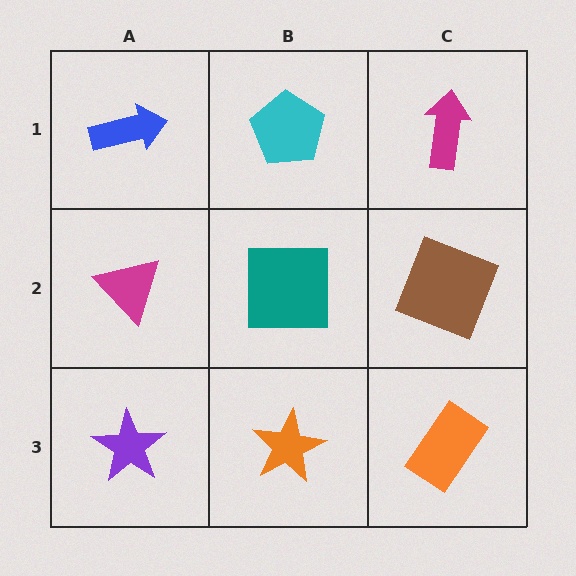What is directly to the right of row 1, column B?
A magenta arrow.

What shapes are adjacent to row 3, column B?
A teal square (row 2, column B), a purple star (row 3, column A), an orange rectangle (row 3, column C).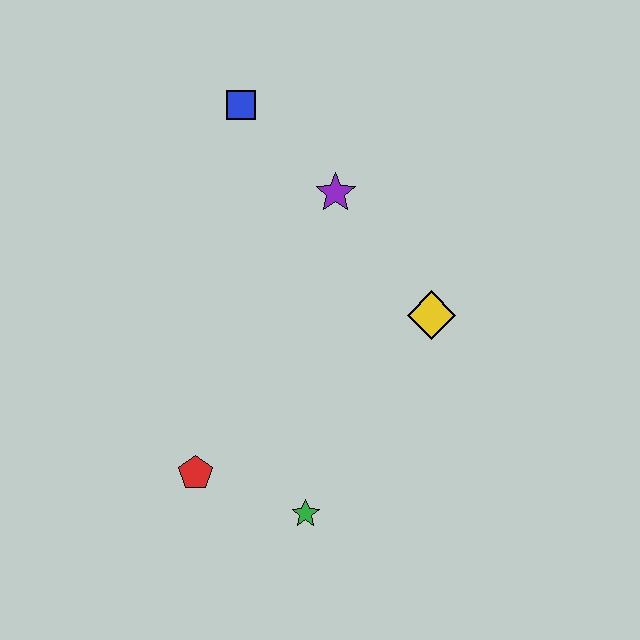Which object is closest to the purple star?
The blue square is closest to the purple star.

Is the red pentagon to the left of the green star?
Yes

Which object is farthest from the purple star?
The green star is farthest from the purple star.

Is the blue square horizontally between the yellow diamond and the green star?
No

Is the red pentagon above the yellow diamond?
No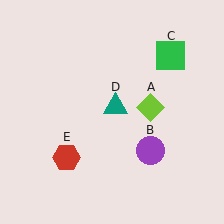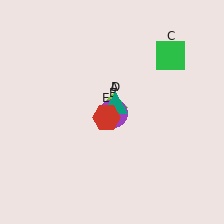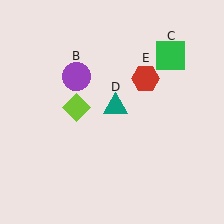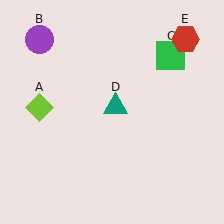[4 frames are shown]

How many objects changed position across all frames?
3 objects changed position: lime diamond (object A), purple circle (object B), red hexagon (object E).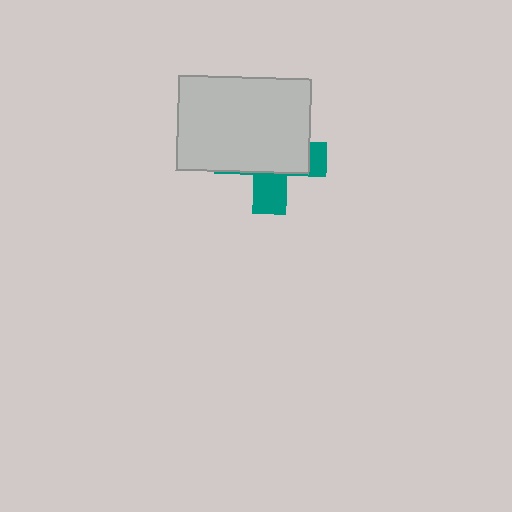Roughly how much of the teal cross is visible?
A small part of it is visible (roughly 31%).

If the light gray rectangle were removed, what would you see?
You would see the complete teal cross.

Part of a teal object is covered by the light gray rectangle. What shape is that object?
It is a cross.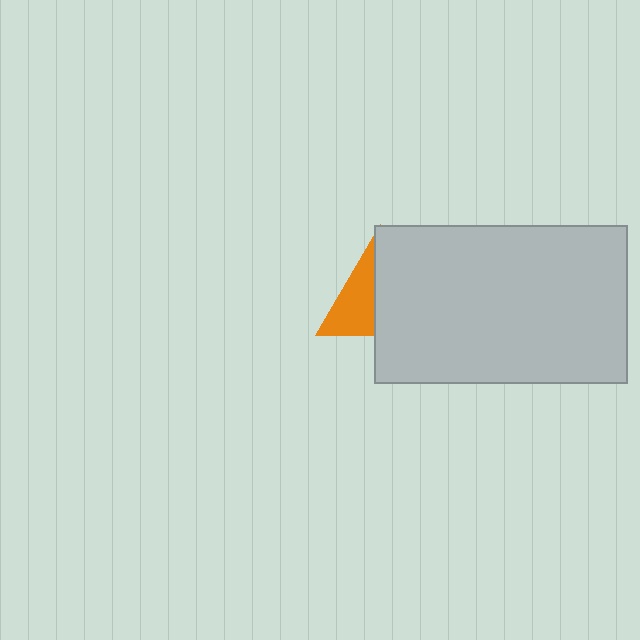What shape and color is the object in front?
The object in front is a light gray rectangle.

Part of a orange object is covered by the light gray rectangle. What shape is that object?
It is a triangle.